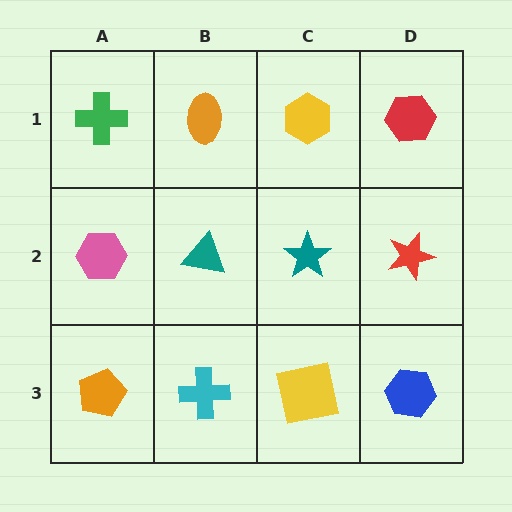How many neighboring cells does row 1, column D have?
2.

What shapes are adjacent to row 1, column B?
A teal triangle (row 2, column B), a green cross (row 1, column A), a yellow hexagon (row 1, column C).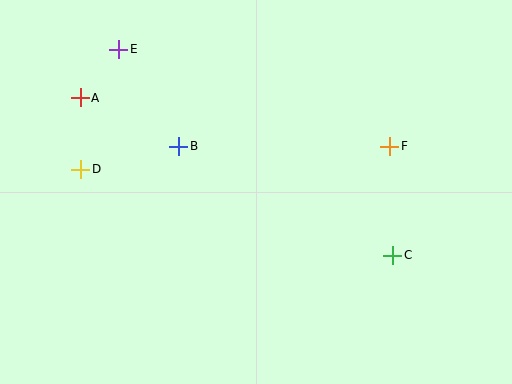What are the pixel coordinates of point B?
Point B is at (179, 146).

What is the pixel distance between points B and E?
The distance between B and E is 114 pixels.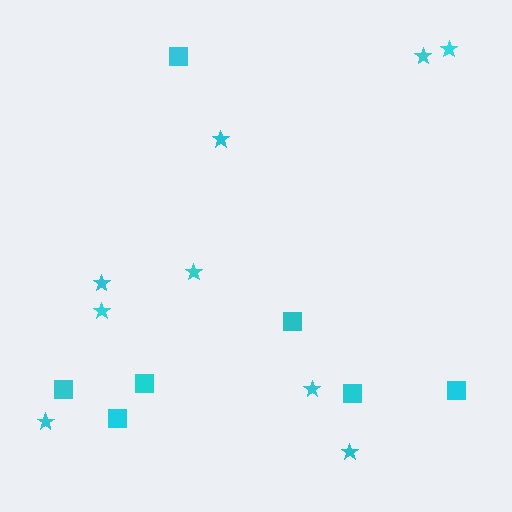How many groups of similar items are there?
There are 2 groups: one group of stars (9) and one group of squares (7).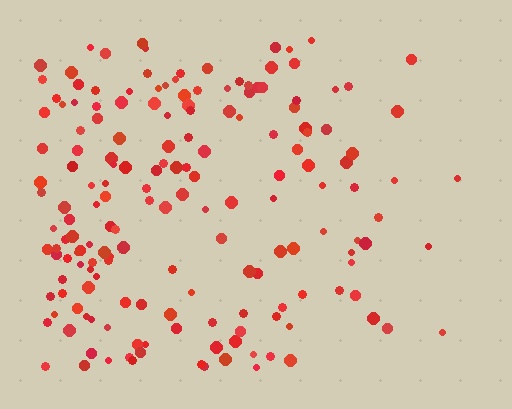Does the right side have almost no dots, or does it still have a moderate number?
Still a moderate number, just noticeably fewer than the left.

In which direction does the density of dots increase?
From right to left, with the left side densest.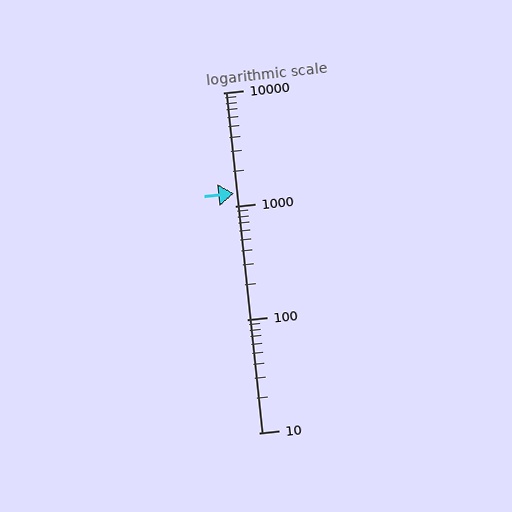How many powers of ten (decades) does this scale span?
The scale spans 3 decades, from 10 to 10000.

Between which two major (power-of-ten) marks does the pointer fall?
The pointer is between 1000 and 10000.